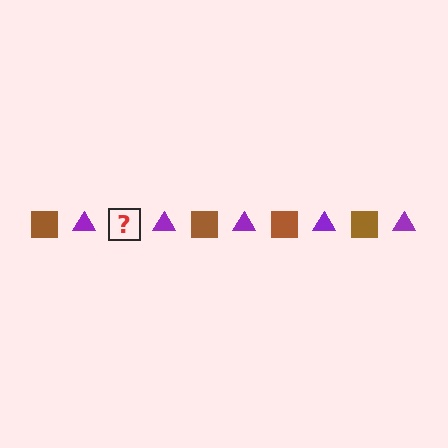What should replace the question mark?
The question mark should be replaced with a brown square.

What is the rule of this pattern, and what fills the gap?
The rule is that the pattern alternates between brown square and purple triangle. The gap should be filled with a brown square.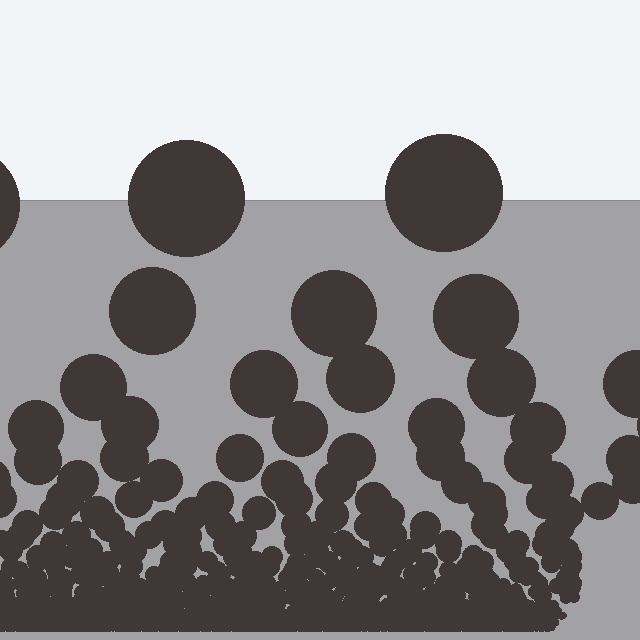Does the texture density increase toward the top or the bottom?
Density increases toward the bottom.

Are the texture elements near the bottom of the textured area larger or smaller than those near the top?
Smaller. The gradient is inverted — elements near the bottom are smaller and denser.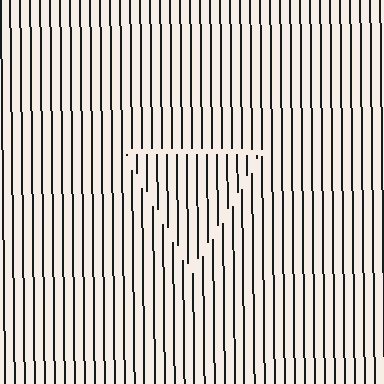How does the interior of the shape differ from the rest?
The interior of the shape contains the same grating, shifted by half a period — the contour is defined by the phase discontinuity where line-ends from the inner and outer gratings abut.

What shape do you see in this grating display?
An illusory triangle. The interior of the shape contains the same grating, shifted by half a period — the contour is defined by the phase discontinuity where line-ends from the inner and outer gratings abut.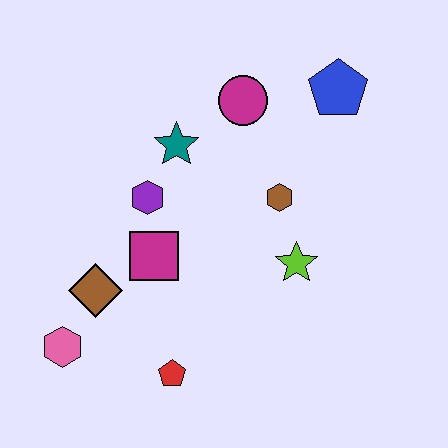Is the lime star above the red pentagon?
Yes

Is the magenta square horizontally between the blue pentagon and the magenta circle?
No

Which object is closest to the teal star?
The purple hexagon is closest to the teal star.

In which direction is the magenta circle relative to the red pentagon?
The magenta circle is above the red pentagon.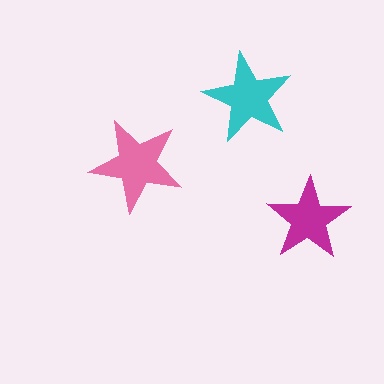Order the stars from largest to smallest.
the pink one, the cyan one, the magenta one.